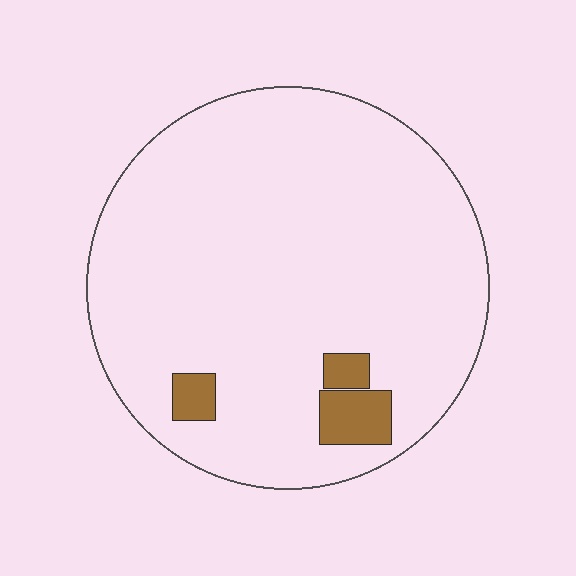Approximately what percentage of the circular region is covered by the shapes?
Approximately 5%.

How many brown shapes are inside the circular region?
3.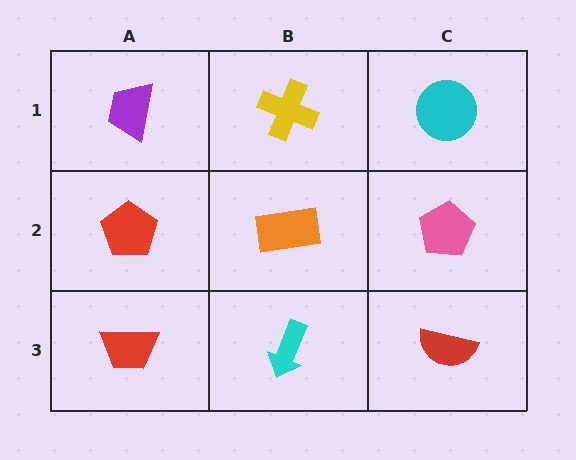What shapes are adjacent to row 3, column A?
A red pentagon (row 2, column A), a cyan arrow (row 3, column B).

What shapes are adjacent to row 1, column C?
A pink pentagon (row 2, column C), a yellow cross (row 1, column B).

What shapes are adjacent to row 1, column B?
An orange rectangle (row 2, column B), a purple trapezoid (row 1, column A), a cyan circle (row 1, column C).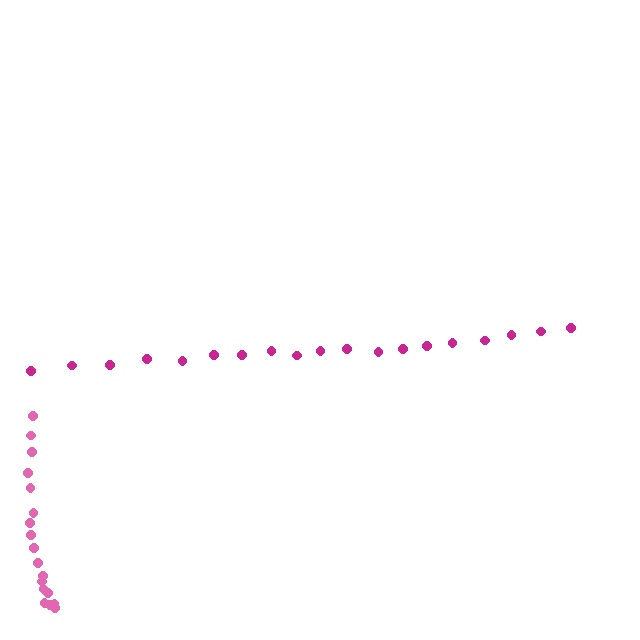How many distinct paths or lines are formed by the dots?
There are 2 distinct paths.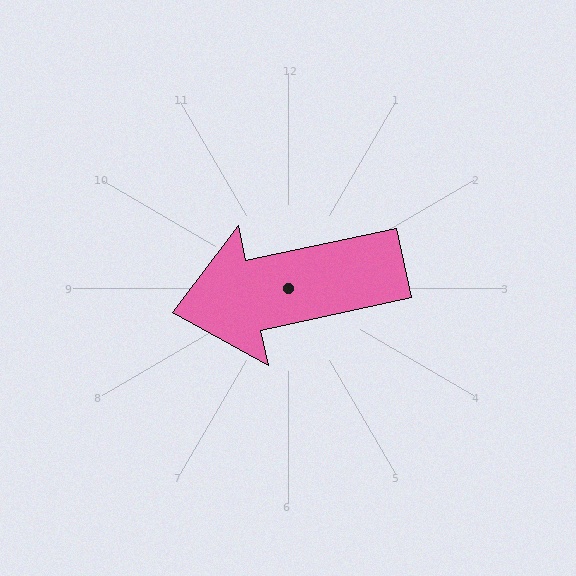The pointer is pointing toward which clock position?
Roughly 9 o'clock.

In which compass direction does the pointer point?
West.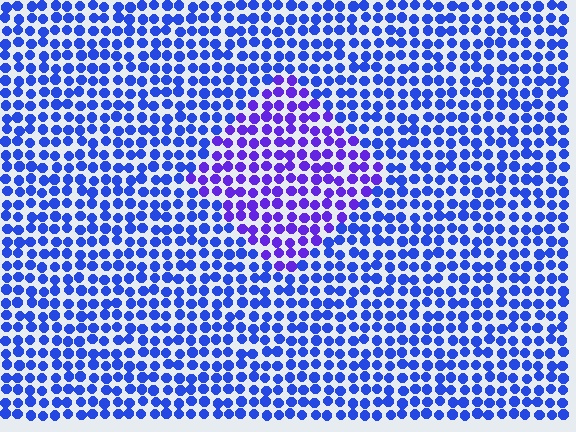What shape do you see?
I see a diamond.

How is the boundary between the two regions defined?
The boundary is defined purely by a slight shift in hue (about 32 degrees). Spacing, size, and orientation are identical on both sides.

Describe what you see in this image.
The image is filled with small blue elements in a uniform arrangement. A diamond-shaped region is visible where the elements are tinted to a slightly different hue, forming a subtle color boundary.